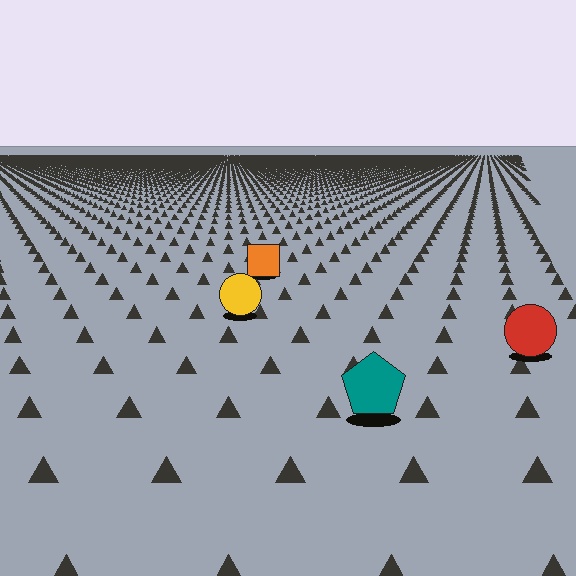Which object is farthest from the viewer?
The orange square is farthest from the viewer. It appears smaller and the ground texture around it is denser.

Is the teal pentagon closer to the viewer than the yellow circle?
Yes. The teal pentagon is closer — you can tell from the texture gradient: the ground texture is coarser near it.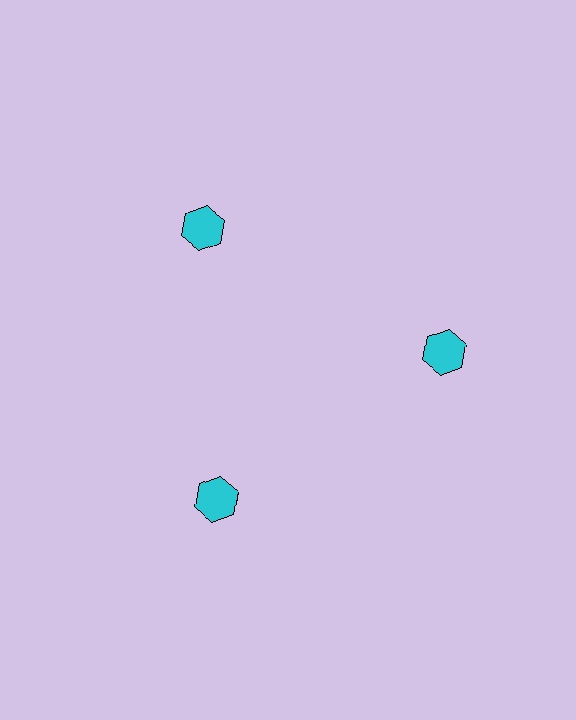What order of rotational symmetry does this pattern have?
This pattern has 3-fold rotational symmetry.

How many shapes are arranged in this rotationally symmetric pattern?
There are 3 shapes, arranged in 3 groups of 1.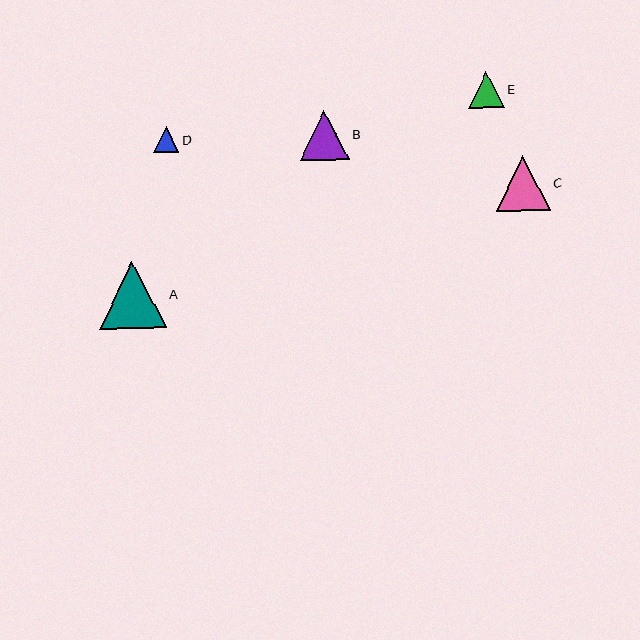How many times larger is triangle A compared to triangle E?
Triangle A is approximately 1.8 times the size of triangle E.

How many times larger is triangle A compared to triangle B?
Triangle A is approximately 1.4 times the size of triangle B.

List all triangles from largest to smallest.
From largest to smallest: A, C, B, E, D.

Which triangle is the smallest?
Triangle D is the smallest with a size of approximately 26 pixels.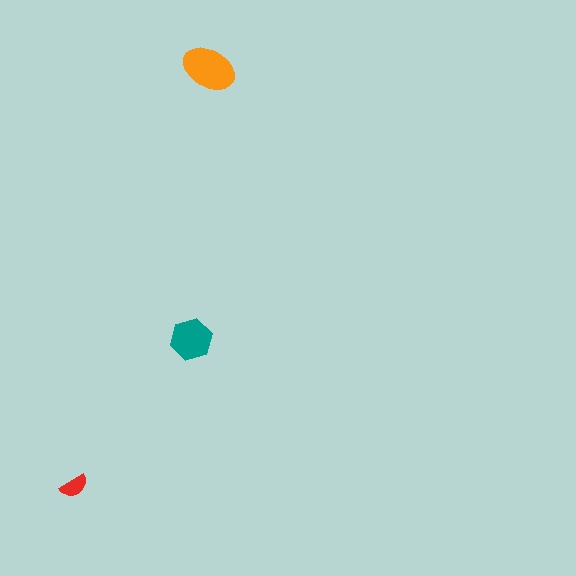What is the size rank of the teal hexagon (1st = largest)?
2nd.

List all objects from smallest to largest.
The red semicircle, the teal hexagon, the orange ellipse.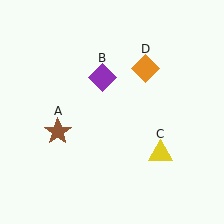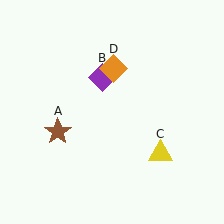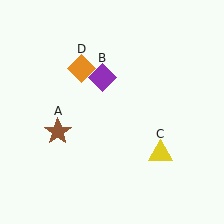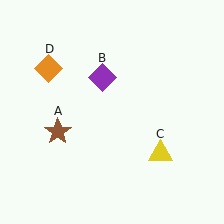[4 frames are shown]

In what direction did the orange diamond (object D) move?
The orange diamond (object D) moved left.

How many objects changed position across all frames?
1 object changed position: orange diamond (object D).